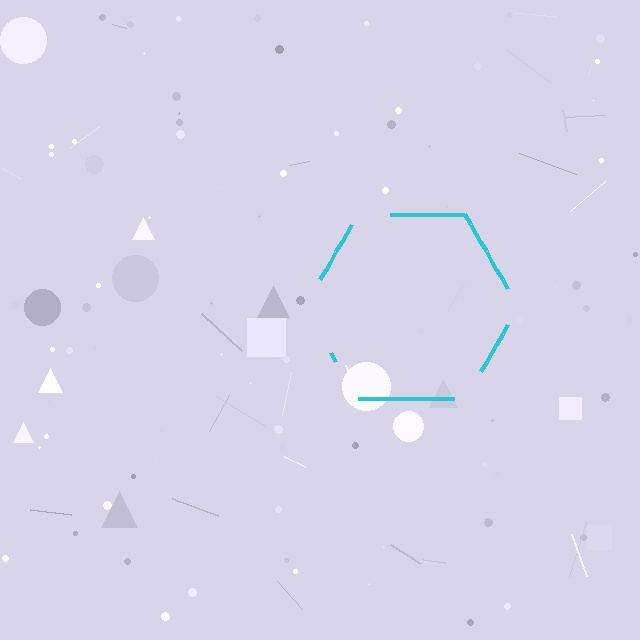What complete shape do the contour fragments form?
The contour fragments form a hexagon.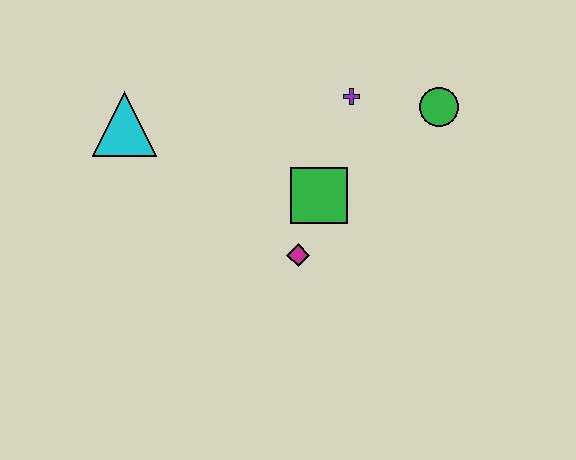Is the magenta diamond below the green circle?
Yes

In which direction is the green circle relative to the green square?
The green circle is to the right of the green square.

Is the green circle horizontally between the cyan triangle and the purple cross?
No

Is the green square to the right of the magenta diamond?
Yes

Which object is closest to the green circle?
The purple cross is closest to the green circle.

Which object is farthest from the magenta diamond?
The cyan triangle is farthest from the magenta diamond.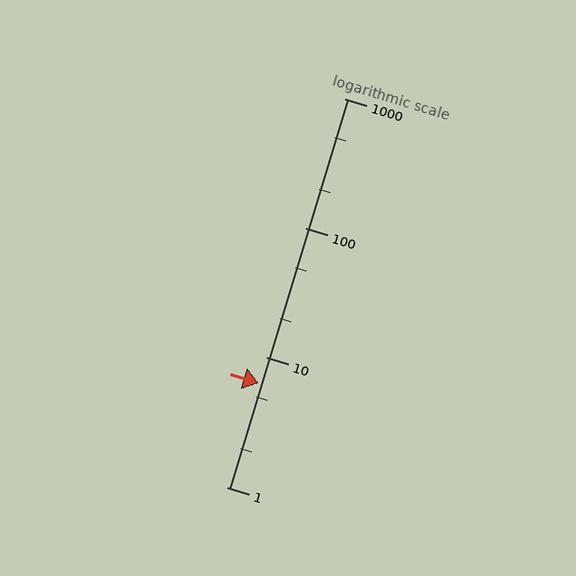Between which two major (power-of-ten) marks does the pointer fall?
The pointer is between 1 and 10.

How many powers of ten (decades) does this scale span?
The scale spans 3 decades, from 1 to 1000.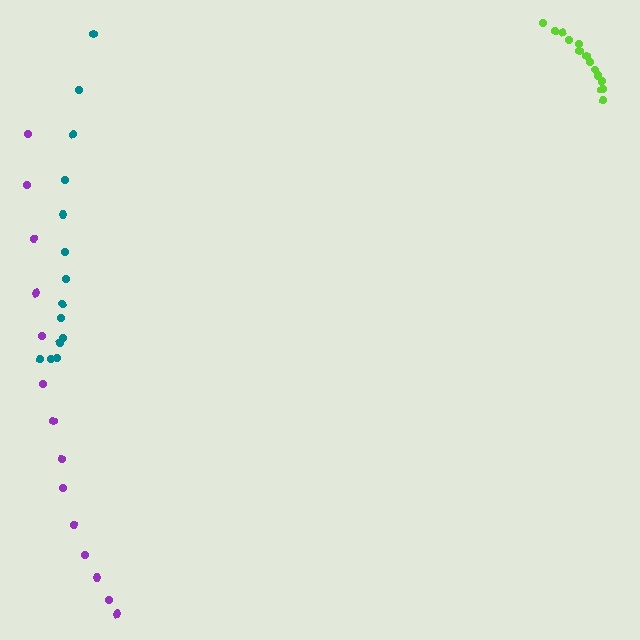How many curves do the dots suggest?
There are 3 distinct paths.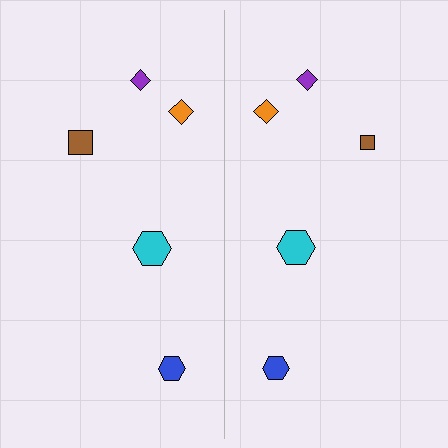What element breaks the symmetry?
The brown square on the right side has a different size than its mirror counterpart.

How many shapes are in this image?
There are 10 shapes in this image.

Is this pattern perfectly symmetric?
No, the pattern is not perfectly symmetric. The brown square on the right side has a different size than its mirror counterpart.